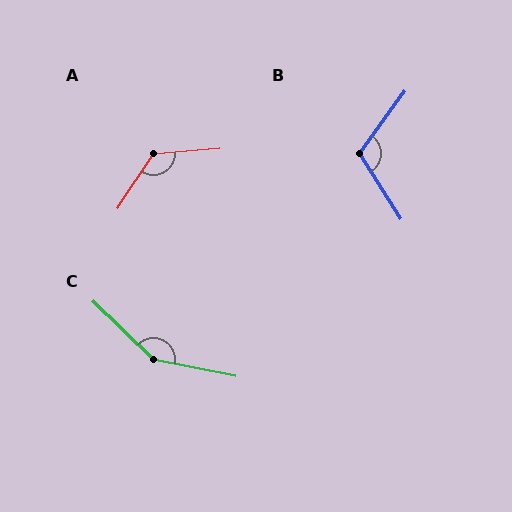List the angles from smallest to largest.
B (112°), A (129°), C (148°).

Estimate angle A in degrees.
Approximately 129 degrees.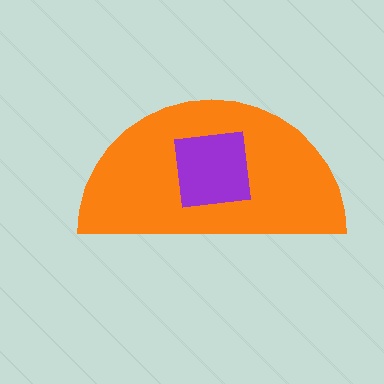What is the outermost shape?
The orange semicircle.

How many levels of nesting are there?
2.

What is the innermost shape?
The purple square.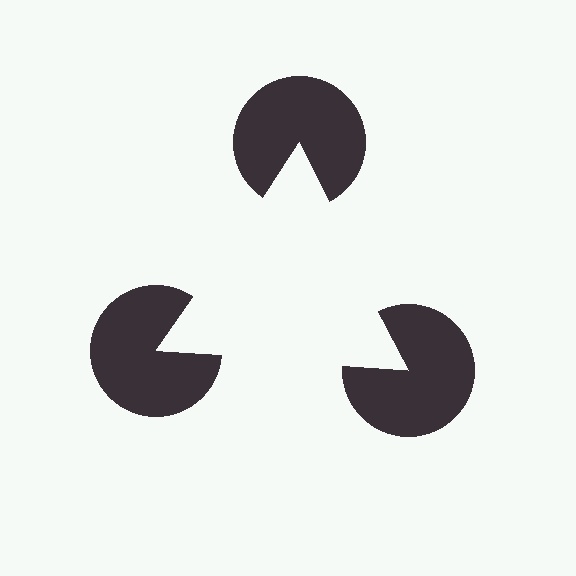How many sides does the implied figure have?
3 sides.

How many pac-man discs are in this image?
There are 3 — one at each vertex of the illusory triangle.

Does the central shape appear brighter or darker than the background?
It typically appears slightly brighter than the background, even though no actual brightness change is drawn.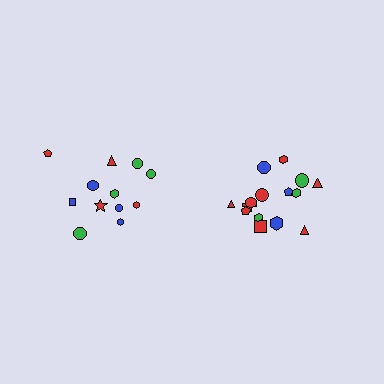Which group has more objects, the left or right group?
The right group.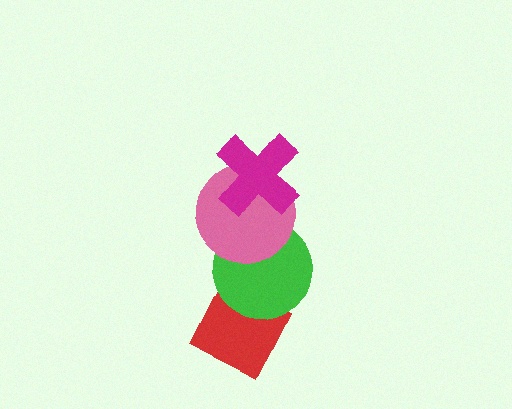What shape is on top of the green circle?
The pink circle is on top of the green circle.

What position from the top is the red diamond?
The red diamond is 4th from the top.